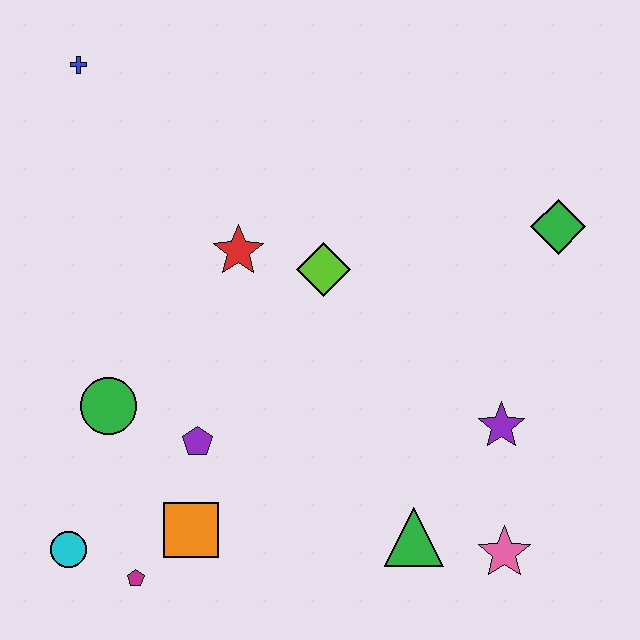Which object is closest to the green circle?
The purple pentagon is closest to the green circle.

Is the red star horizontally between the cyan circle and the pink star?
Yes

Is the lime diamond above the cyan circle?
Yes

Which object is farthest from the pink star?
The blue cross is farthest from the pink star.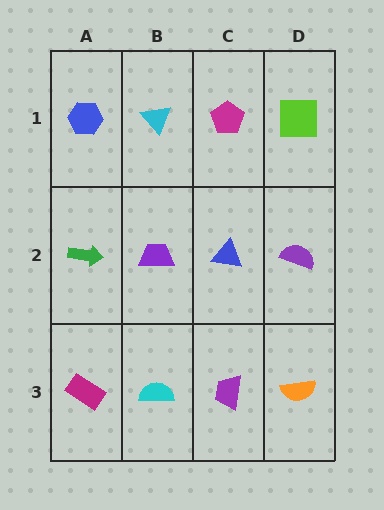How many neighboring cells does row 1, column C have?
3.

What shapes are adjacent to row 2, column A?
A blue hexagon (row 1, column A), a magenta rectangle (row 3, column A), a purple trapezoid (row 2, column B).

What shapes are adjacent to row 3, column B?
A purple trapezoid (row 2, column B), a magenta rectangle (row 3, column A), a purple trapezoid (row 3, column C).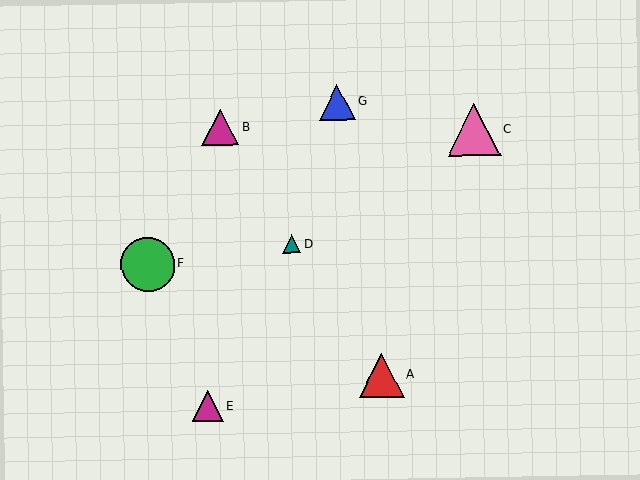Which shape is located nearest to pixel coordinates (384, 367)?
The red triangle (labeled A) at (382, 375) is nearest to that location.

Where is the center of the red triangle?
The center of the red triangle is at (382, 375).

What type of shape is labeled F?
Shape F is a green circle.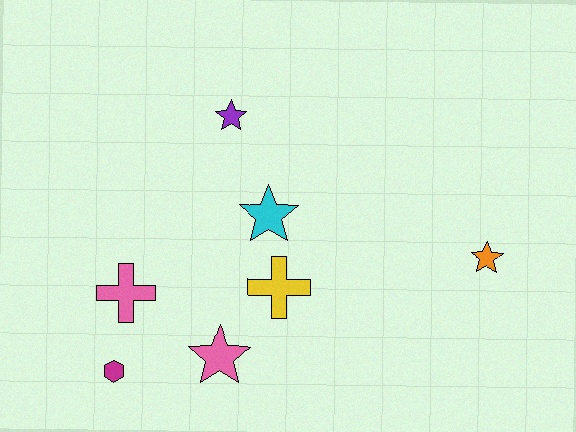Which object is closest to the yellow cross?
The cyan star is closest to the yellow cross.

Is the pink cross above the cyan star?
No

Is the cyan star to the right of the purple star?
Yes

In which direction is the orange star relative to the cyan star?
The orange star is to the right of the cyan star.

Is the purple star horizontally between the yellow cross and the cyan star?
No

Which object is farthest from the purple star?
The orange star is farthest from the purple star.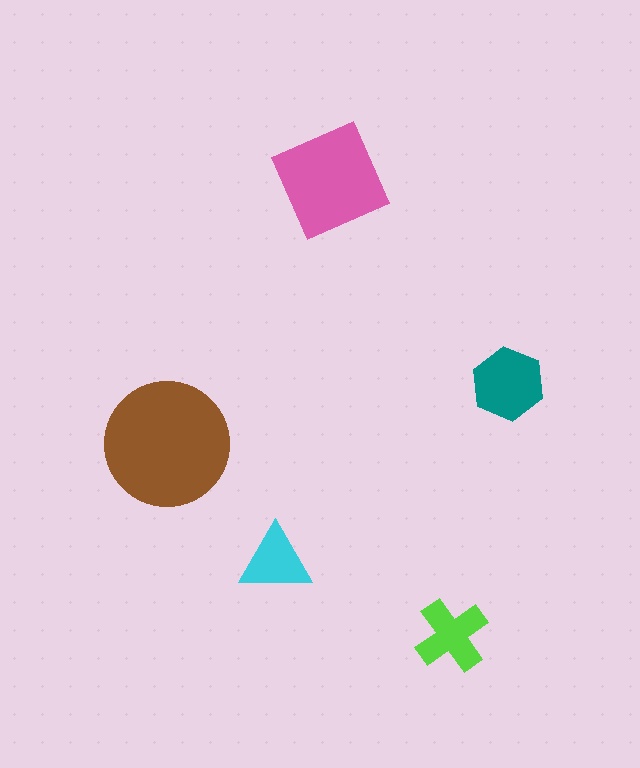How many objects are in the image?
There are 5 objects in the image.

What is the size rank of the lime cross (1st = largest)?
4th.